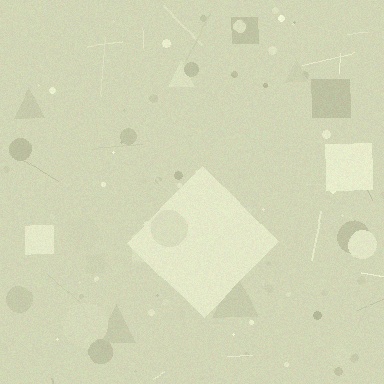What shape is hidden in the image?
A diamond is hidden in the image.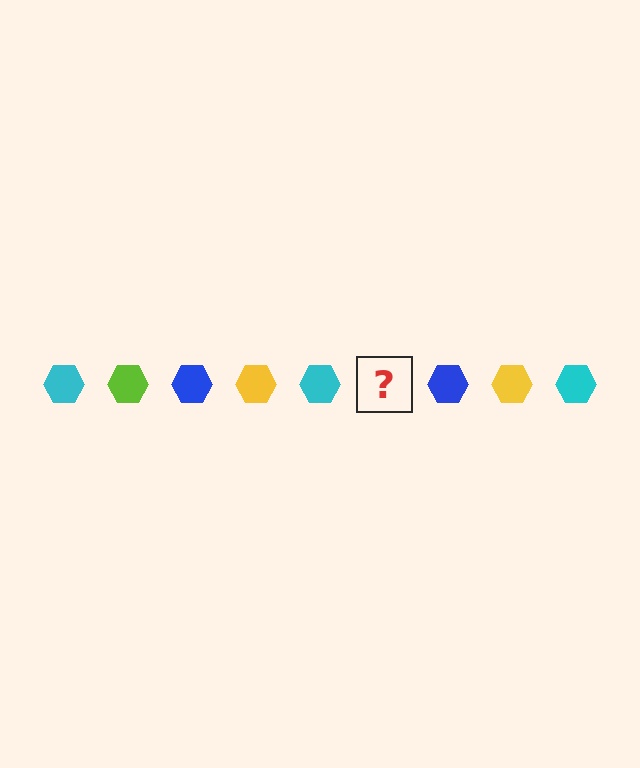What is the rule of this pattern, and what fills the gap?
The rule is that the pattern cycles through cyan, lime, blue, yellow hexagons. The gap should be filled with a lime hexagon.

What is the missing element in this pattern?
The missing element is a lime hexagon.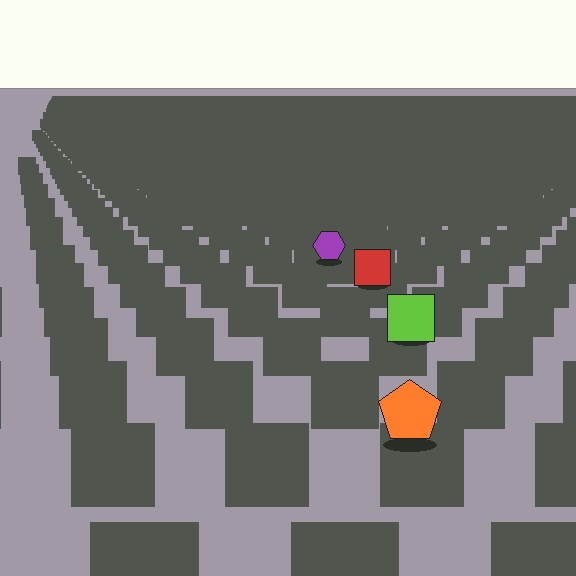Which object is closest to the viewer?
The orange pentagon is closest. The texture marks near it are larger and more spread out.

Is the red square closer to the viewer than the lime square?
No. The lime square is closer — you can tell from the texture gradient: the ground texture is coarser near it.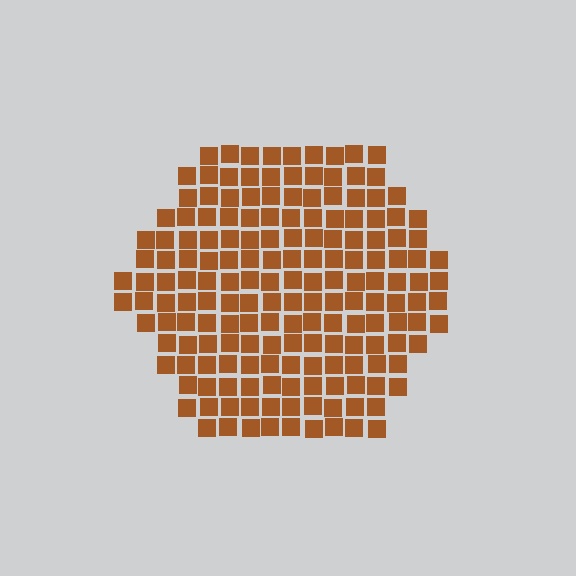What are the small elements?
The small elements are squares.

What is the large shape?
The large shape is a hexagon.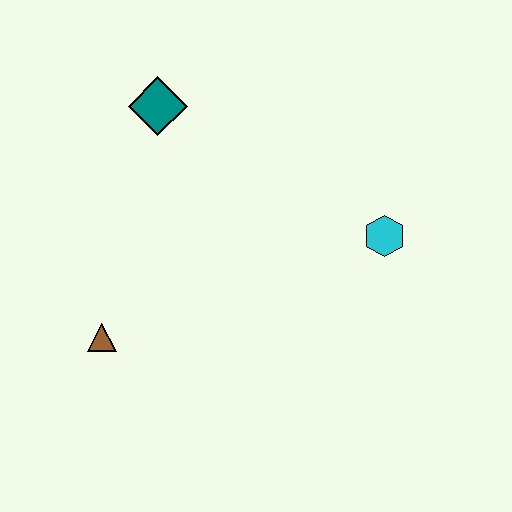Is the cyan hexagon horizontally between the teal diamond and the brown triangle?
No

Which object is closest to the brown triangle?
The teal diamond is closest to the brown triangle.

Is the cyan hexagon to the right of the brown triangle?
Yes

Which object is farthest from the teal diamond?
The cyan hexagon is farthest from the teal diamond.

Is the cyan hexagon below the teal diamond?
Yes